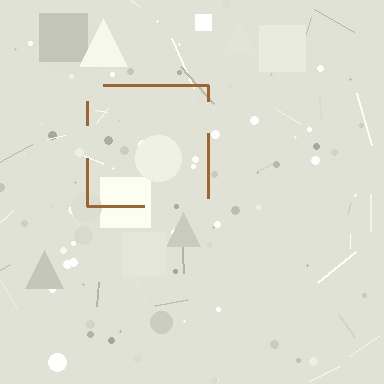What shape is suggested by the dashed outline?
The dashed outline suggests a square.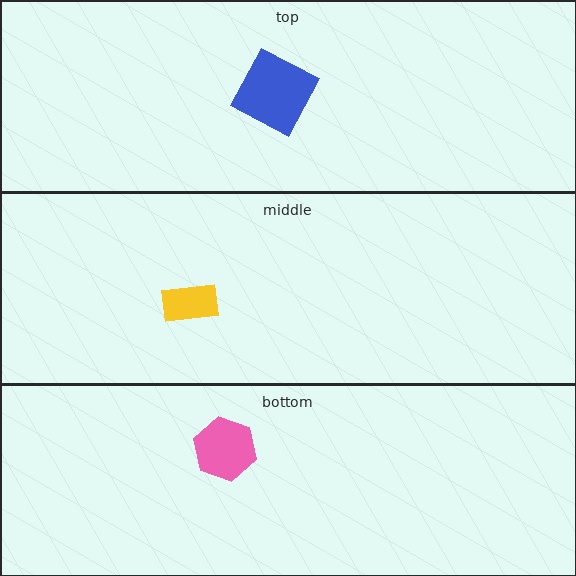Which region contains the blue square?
The top region.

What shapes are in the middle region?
The yellow rectangle.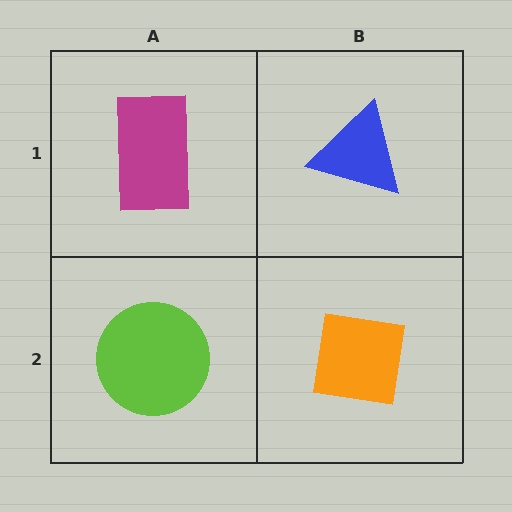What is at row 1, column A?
A magenta rectangle.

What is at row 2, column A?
A lime circle.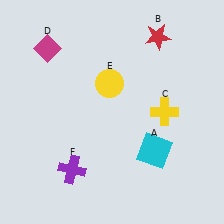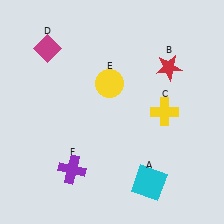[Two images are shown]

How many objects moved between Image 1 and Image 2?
2 objects moved between the two images.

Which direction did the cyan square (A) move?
The cyan square (A) moved down.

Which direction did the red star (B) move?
The red star (B) moved down.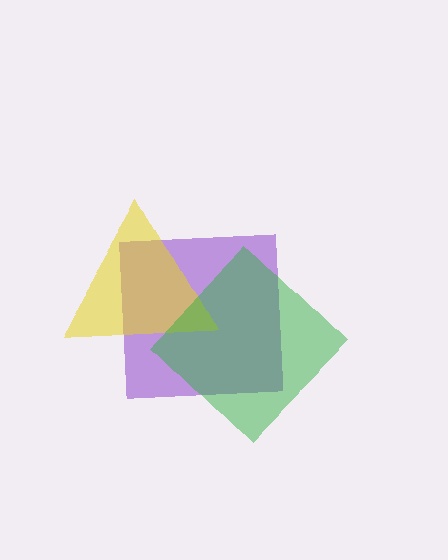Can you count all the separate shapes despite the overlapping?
Yes, there are 3 separate shapes.